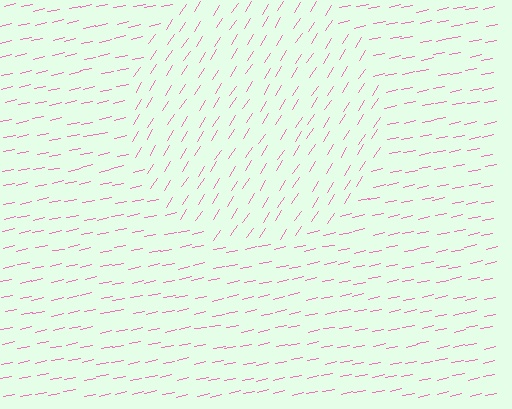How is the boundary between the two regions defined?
The boundary is defined purely by a change in line orientation (approximately 45 degrees difference). All lines are the same color and thickness.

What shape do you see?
I see a circle.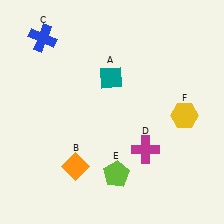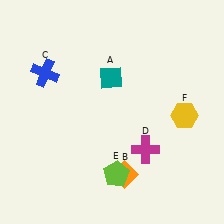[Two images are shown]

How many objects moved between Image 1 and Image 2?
2 objects moved between the two images.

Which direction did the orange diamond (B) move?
The orange diamond (B) moved right.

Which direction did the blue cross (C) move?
The blue cross (C) moved down.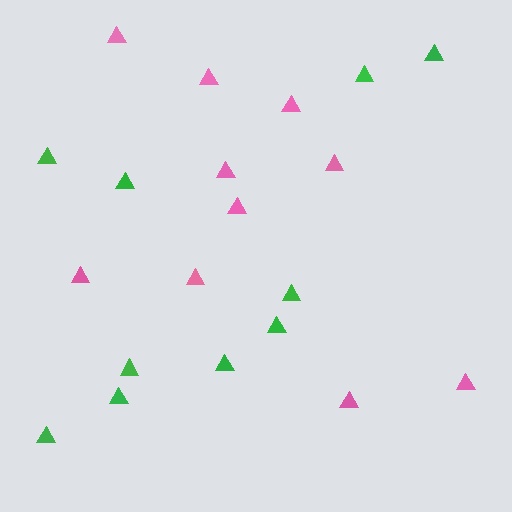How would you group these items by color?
There are 2 groups: one group of green triangles (10) and one group of pink triangles (10).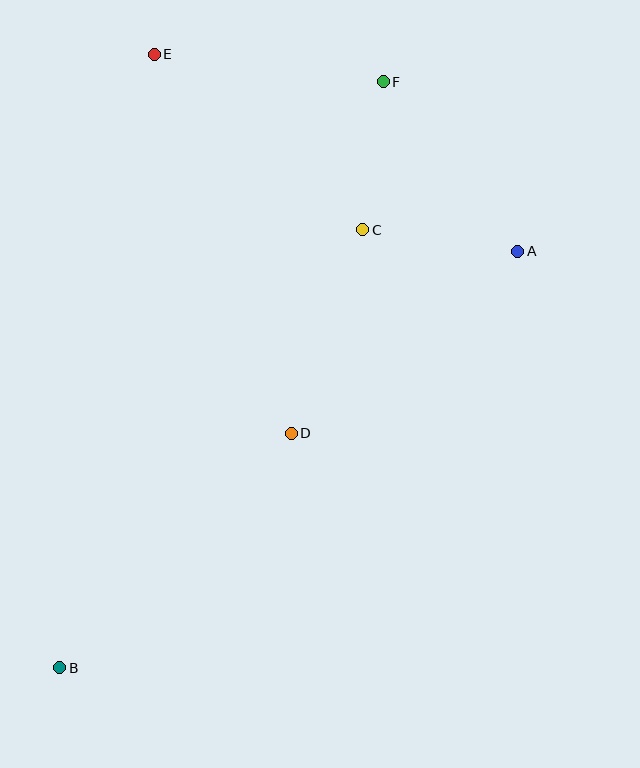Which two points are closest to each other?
Points C and F are closest to each other.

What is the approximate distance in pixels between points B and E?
The distance between B and E is approximately 621 pixels.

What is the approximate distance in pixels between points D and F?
The distance between D and F is approximately 363 pixels.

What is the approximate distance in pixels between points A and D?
The distance between A and D is approximately 290 pixels.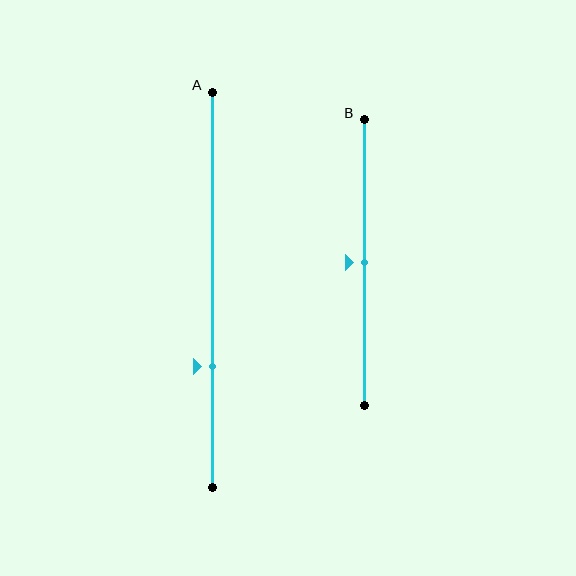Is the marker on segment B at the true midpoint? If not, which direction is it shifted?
Yes, the marker on segment B is at the true midpoint.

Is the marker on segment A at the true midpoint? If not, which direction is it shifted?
No, the marker on segment A is shifted downward by about 19% of the segment length.